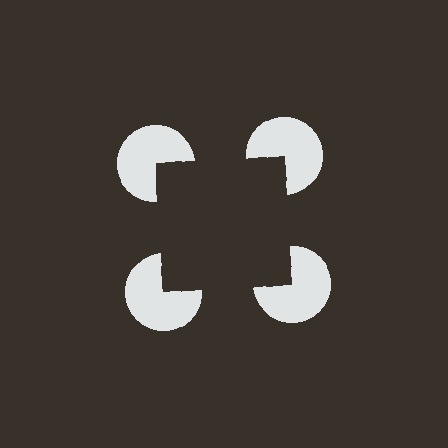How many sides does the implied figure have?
4 sides.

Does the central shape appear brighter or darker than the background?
It typically appears slightly darker than the background, even though no actual brightness change is drawn.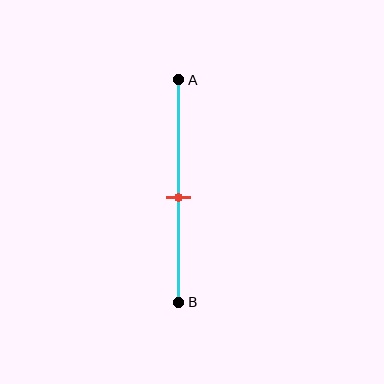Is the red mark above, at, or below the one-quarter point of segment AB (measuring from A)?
The red mark is below the one-quarter point of segment AB.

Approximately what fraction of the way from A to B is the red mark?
The red mark is approximately 55% of the way from A to B.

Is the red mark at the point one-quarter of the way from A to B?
No, the mark is at about 55% from A, not at the 25% one-quarter point.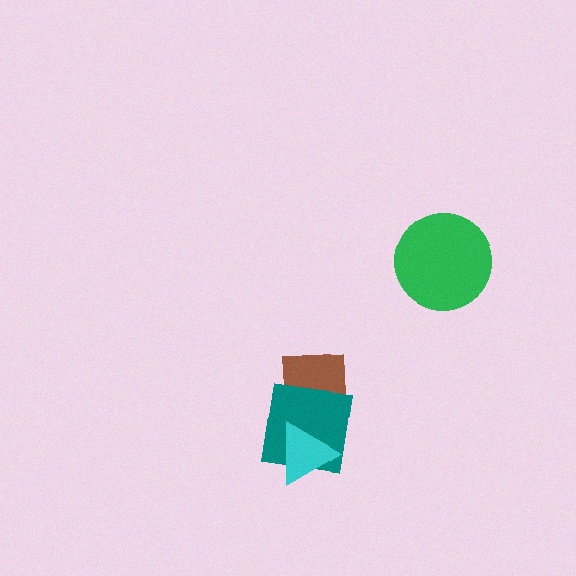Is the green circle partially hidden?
No, no other shape covers it.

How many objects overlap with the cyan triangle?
1 object overlaps with the cyan triangle.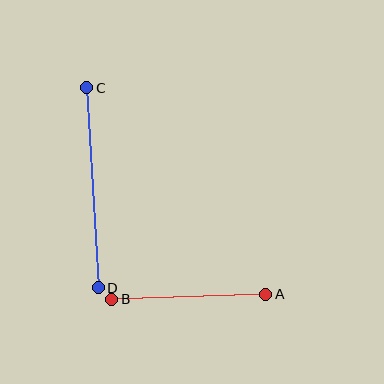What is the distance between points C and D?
The distance is approximately 200 pixels.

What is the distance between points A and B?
The distance is approximately 154 pixels.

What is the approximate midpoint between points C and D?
The midpoint is at approximately (92, 188) pixels.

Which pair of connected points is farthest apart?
Points C and D are farthest apart.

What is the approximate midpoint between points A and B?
The midpoint is at approximately (189, 297) pixels.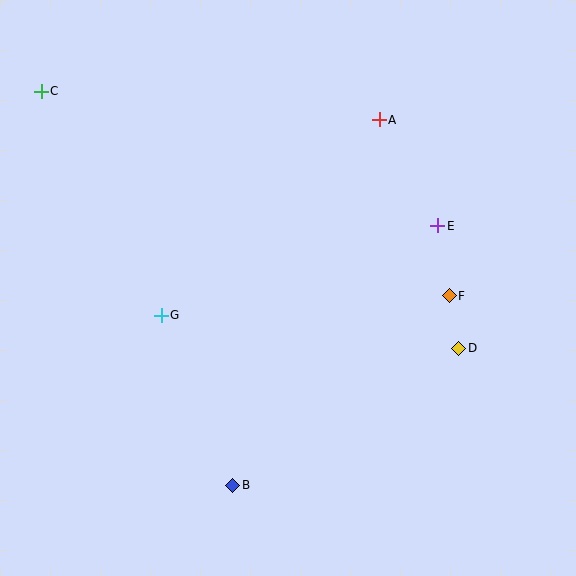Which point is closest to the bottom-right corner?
Point D is closest to the bottom-right corner.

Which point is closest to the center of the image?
Point G at (161, 315) is closest to the center.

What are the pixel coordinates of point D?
Point D is at (459, 348).